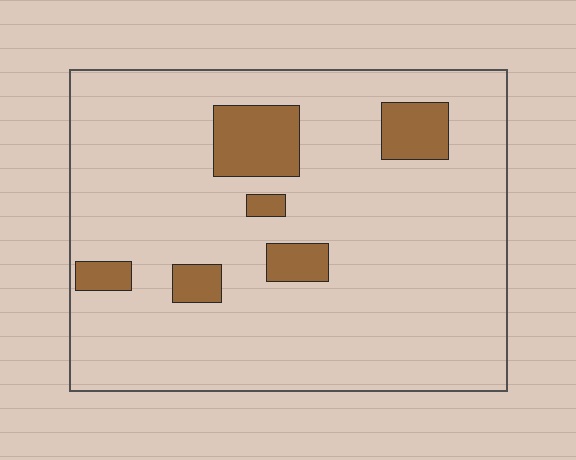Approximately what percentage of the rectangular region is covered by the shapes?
Approximately 10%.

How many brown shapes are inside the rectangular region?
6.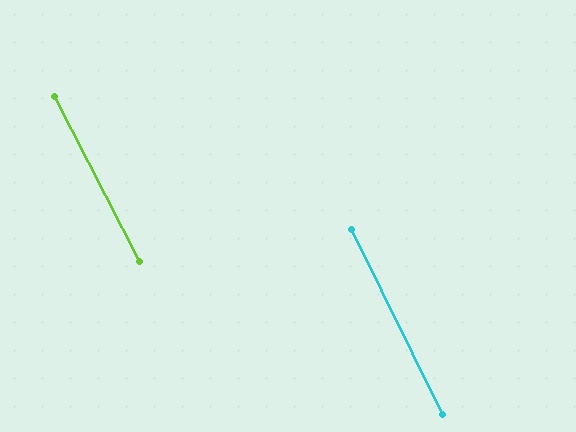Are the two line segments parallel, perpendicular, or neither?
Parallel — their directions differ by only 1.3°.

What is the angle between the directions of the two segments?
Approximately 1 degree.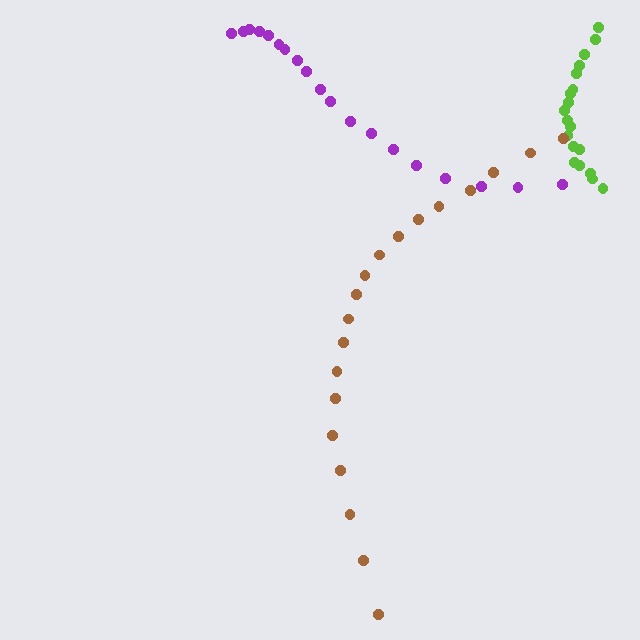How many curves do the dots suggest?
There are 3 distinct paths.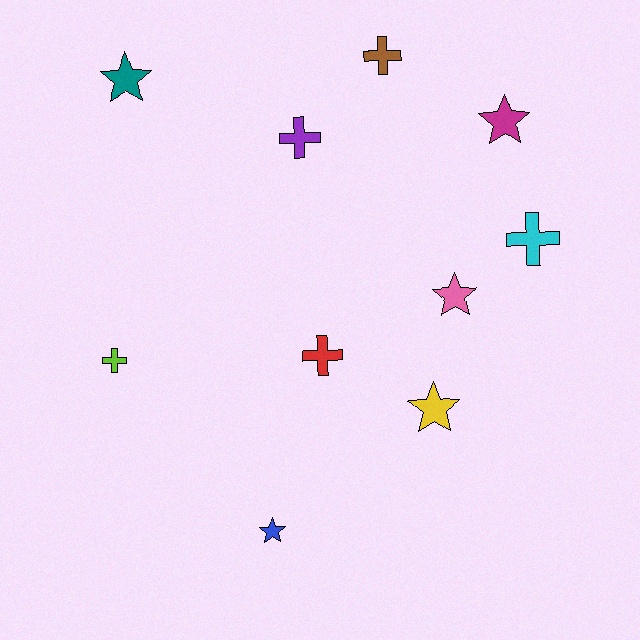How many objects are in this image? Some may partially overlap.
There are 10 objects.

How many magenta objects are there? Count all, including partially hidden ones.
There is 1 magenta object.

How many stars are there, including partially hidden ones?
There are 5 stars.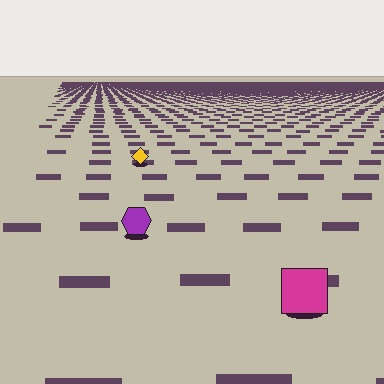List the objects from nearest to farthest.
From nearest to farthest: the magenta square, the purple hexagon, the yellow diamond.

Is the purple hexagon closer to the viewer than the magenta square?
No. The magenta square is closer — you can tell from the texture gradient: the ground texture is coarser near it.